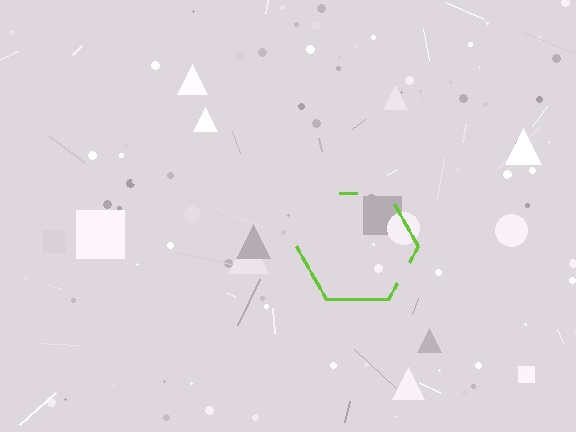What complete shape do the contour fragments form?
The contour fragments form a hexagon.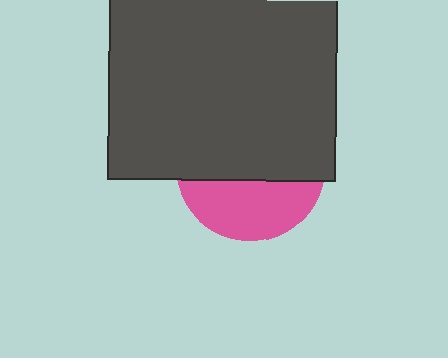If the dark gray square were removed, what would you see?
You would see the complete pink circle.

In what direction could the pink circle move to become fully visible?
The pink circle could move down. That would shift it out from behind the dark gray square entirely.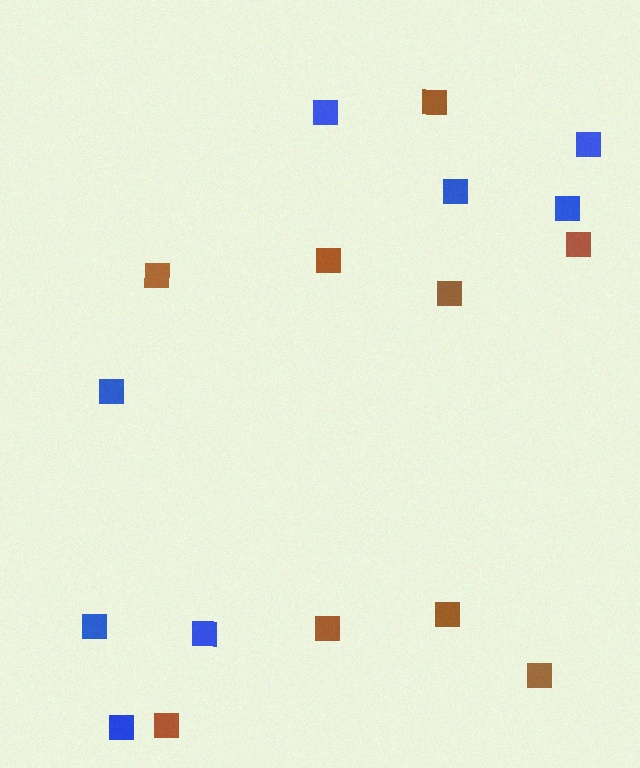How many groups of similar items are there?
There are 2 groups: one group of blue squares (8) and one group of brown squares (9).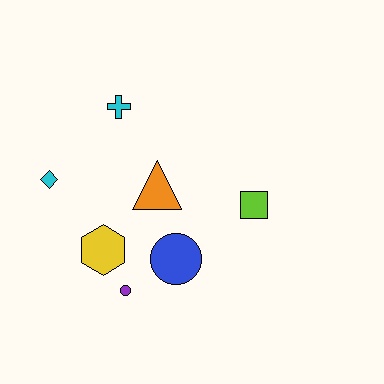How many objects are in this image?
There are 7 objects.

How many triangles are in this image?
There is 1 triangle.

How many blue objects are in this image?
There is 1 blue object.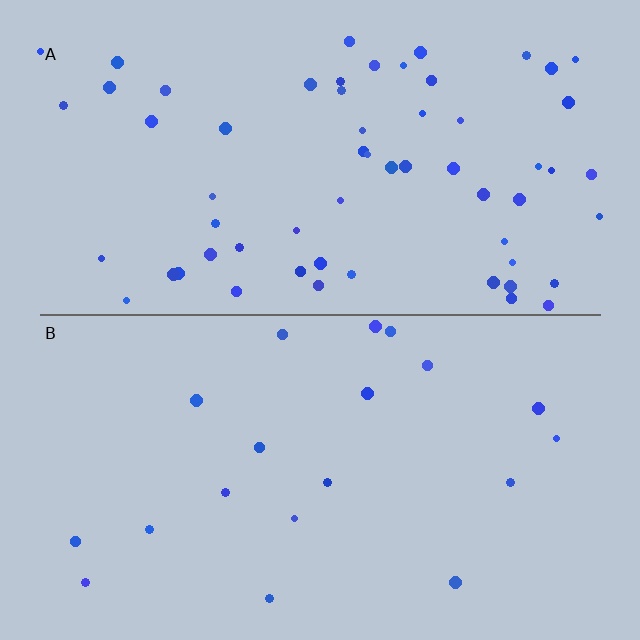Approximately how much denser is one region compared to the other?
Approximately 3.2× — region A over region B.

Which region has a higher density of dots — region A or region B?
A (the top).